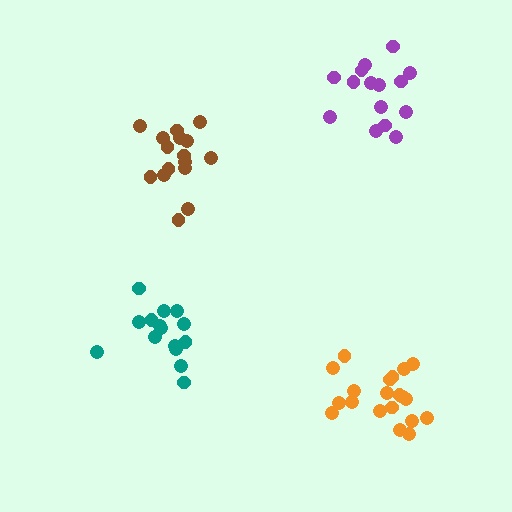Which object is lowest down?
The orange cluster is bottommost.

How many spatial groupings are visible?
There are 4 spatial groupings.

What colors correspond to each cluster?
The clusters are colored: brown, orange, teal, purple.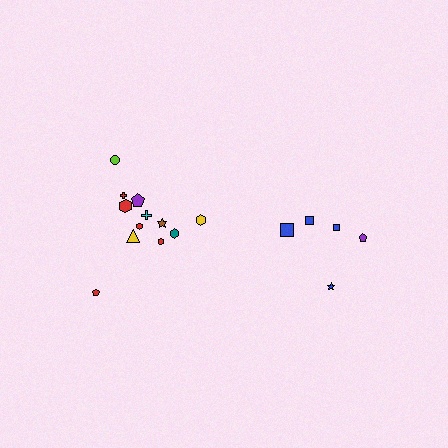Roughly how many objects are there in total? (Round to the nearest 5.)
Roughly 15 objects in total.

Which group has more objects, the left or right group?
The left group.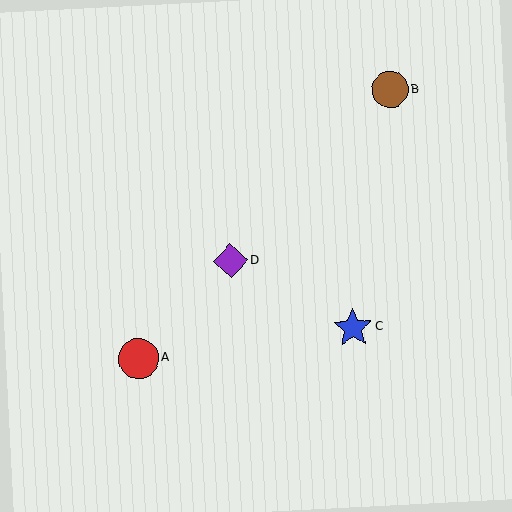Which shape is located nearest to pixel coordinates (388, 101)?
The brown circle (labeled B) at (390, 90) is nearest to that location.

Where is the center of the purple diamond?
The center of the purple diamond is at (231, 261).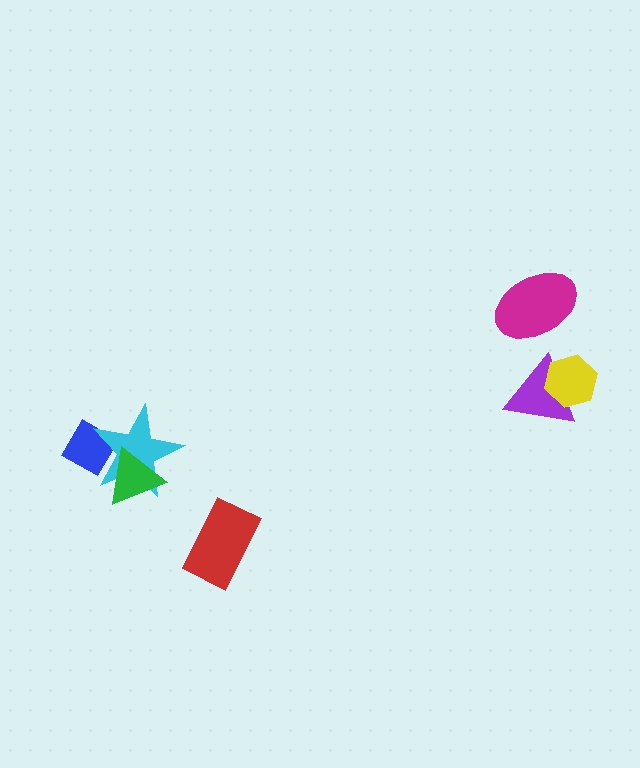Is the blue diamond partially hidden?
Yes, it is partially covered by another shape.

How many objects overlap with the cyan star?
2 objects overlap with the cyan star.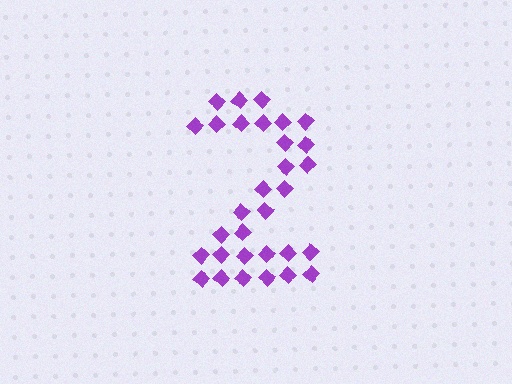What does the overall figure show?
The overall figure shows the digit 2.